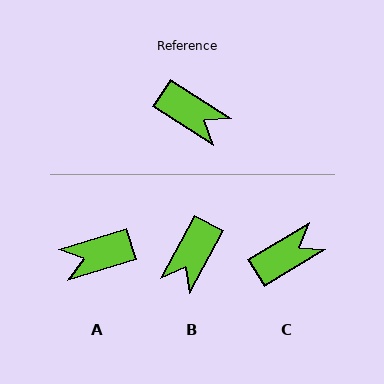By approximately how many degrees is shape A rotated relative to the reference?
Approximately 130 degrees clockwise.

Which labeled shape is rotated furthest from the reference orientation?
A, about 130 degrees away.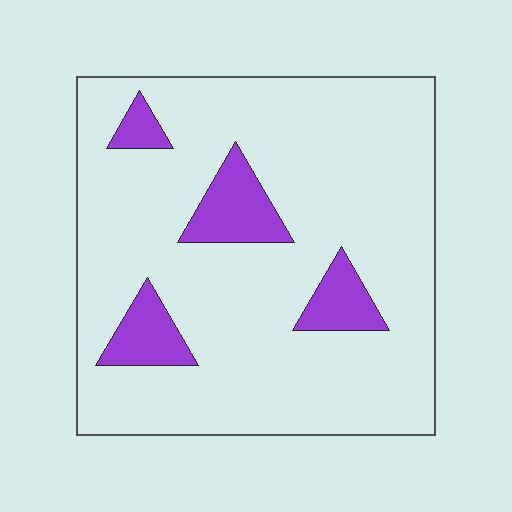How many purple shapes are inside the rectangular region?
4.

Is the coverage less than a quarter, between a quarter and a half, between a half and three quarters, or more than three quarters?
Less than a quarter.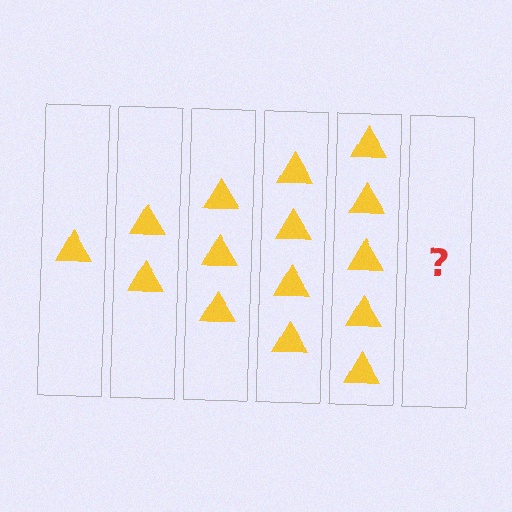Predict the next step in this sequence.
The next step is 6 triangles.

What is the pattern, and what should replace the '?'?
The pattern is that each step adds one more triangle. The '?' should be 6 triangles.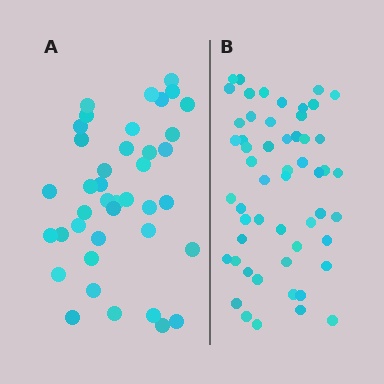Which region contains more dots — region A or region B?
Region B (the right region) has more dots.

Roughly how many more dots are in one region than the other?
Region B has approximately 15 more dots than region A.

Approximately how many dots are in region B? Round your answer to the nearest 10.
About 50 dots. (The exact count is 54, which rounds to 50.)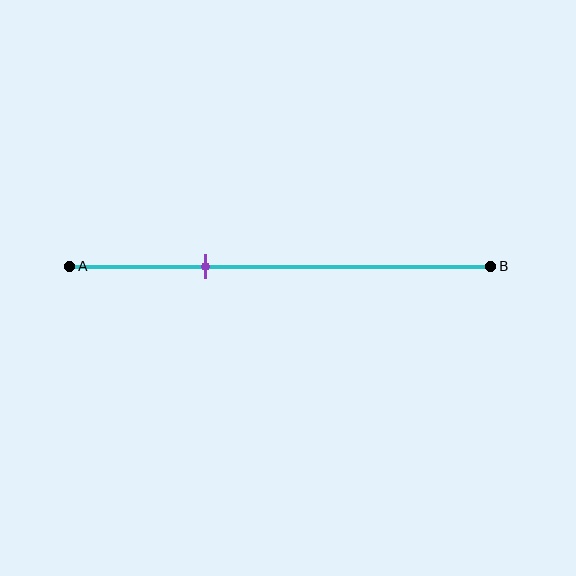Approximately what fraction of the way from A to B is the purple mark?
The purple mark is approximately 30% of the way from A to B.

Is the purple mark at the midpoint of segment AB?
No, the mark is at about 30% from A, not at the 50% midpoint.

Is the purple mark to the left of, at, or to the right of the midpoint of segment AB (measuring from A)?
The purple mark is to the left of the midpoint of segment AB.